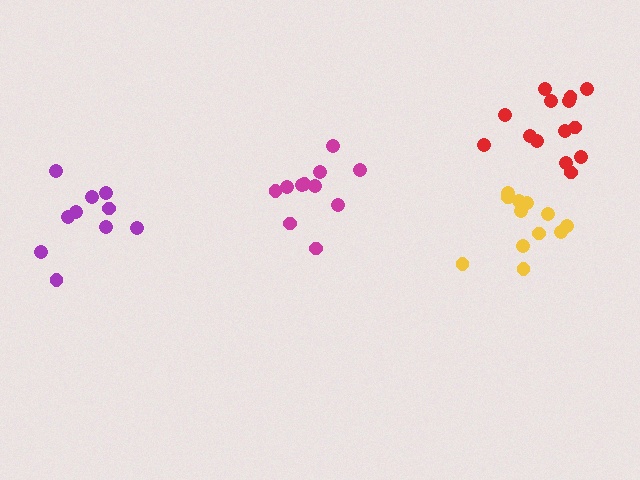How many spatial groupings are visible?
There are 4 spatial groupings.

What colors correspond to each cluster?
The clusters are colored: red, magenta, purple, yellow.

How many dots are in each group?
Group 1: 14 dots, Group 2: 11 dots, Group 3: 10 dots, Group 4: 12 dots (47 total).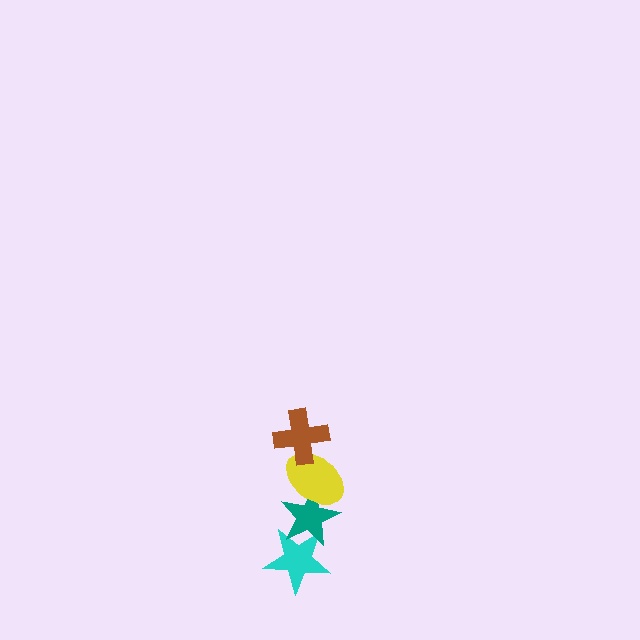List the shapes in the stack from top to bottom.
From top to bottom: the brown cross, the yellow ellipse, the teal star, the cyan star.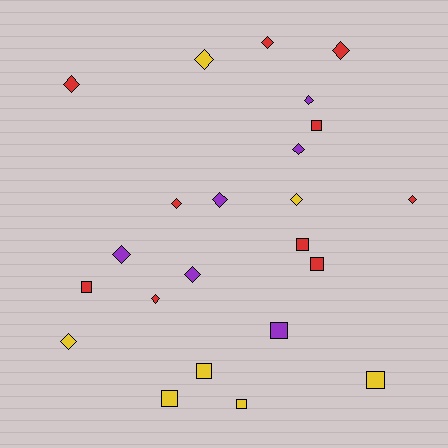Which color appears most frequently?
Red, with 10 objects.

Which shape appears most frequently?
Diamond, with 14 objects.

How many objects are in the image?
There are 23 objects.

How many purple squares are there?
There is 1 purple square.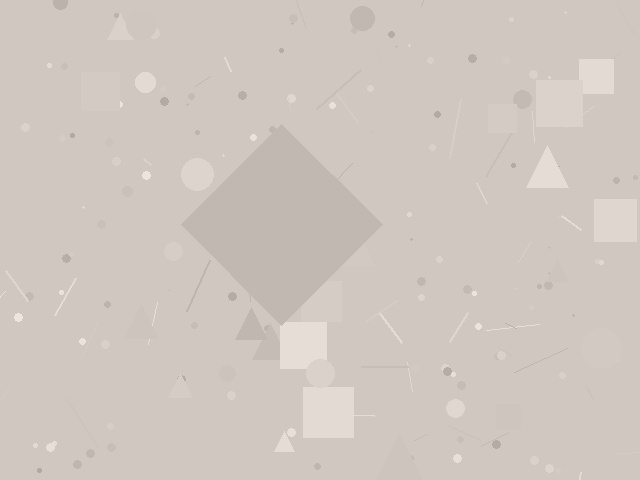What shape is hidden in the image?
A diamond is hidden in the image.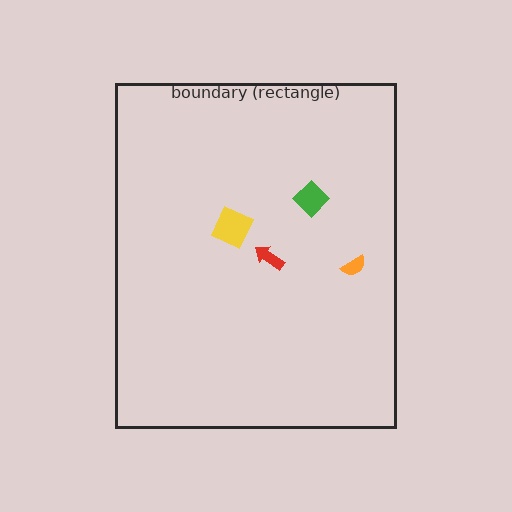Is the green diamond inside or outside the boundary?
Inside.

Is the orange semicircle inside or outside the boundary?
Inside.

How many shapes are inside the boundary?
4 inside, 0 outside.